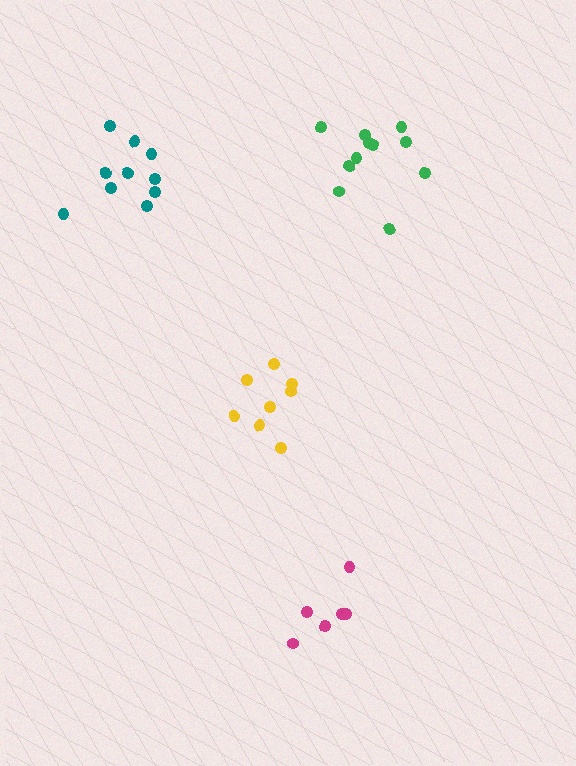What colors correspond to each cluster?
The clusters are colored: teal, yellow, magenta, green.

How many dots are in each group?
Group 1: 10 dots, Group 2: 8 dots, Group 3: 6 dots, Group 4: 11 dots (35 total).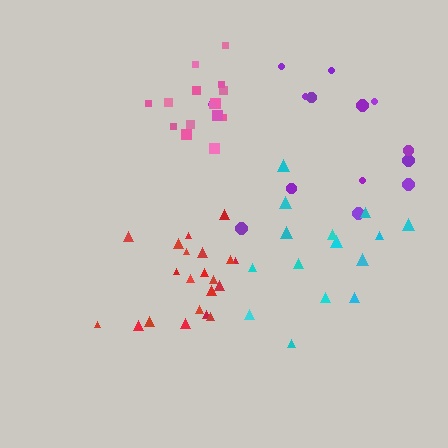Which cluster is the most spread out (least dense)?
Cyan.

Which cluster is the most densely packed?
Pink.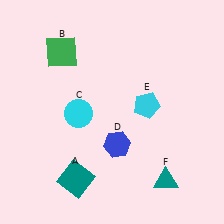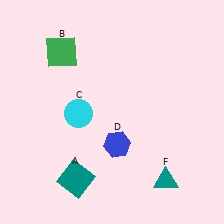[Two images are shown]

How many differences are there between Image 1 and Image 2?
There is 1 difference between the two images.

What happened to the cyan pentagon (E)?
The cyan pentagon (E) was removed in Image 2. It was in the top-right area of Image 1.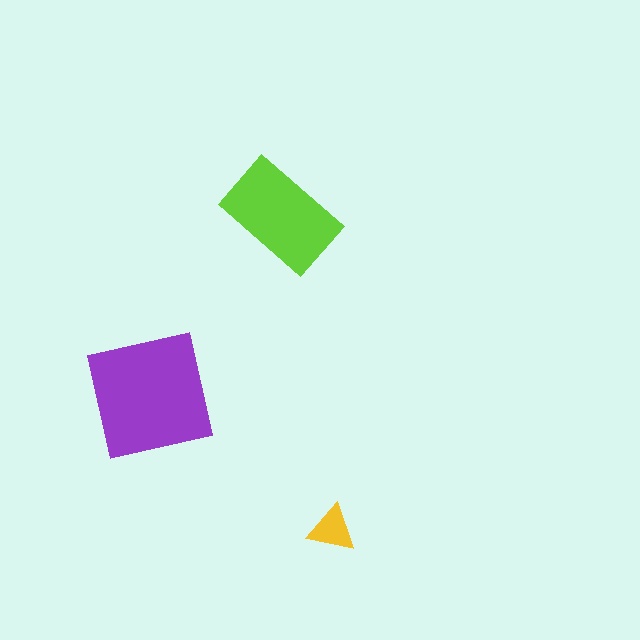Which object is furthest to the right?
The yellow triangle is rightmost.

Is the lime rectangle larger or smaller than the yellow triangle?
Larger.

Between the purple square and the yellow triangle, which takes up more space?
The purple square.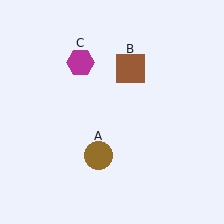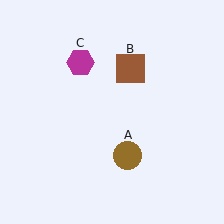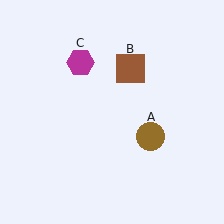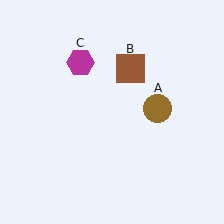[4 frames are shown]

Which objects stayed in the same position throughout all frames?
Brown square (object B) and magenta hexagon (object C) remained stationary.